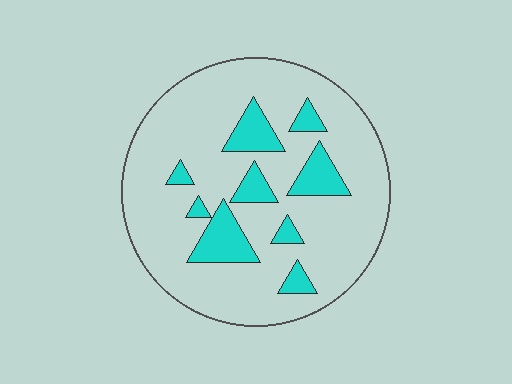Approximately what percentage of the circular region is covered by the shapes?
Approximately 15%.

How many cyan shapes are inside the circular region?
9.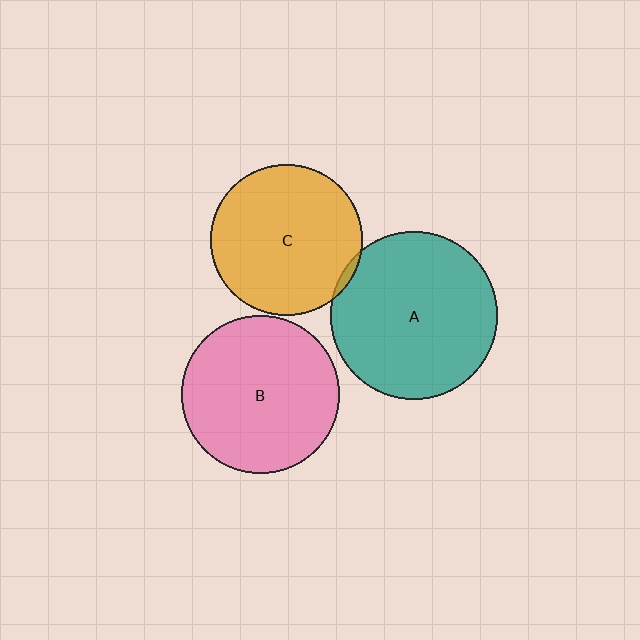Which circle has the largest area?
Circle A (teal).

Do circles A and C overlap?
Yes.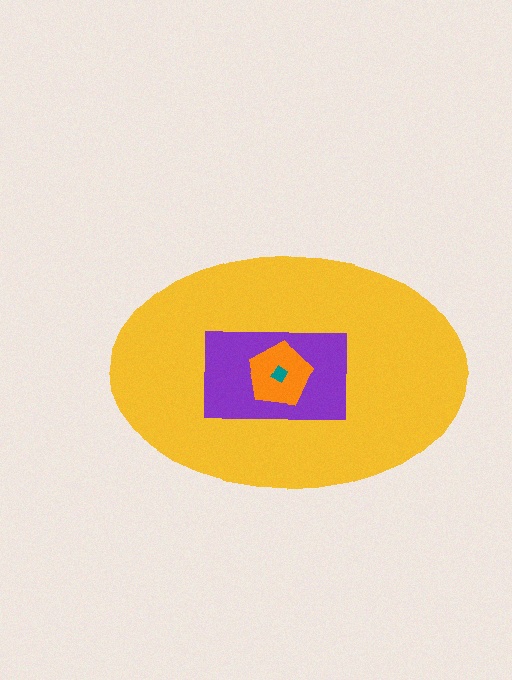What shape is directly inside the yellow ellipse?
The purple rectangle.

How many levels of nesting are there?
4.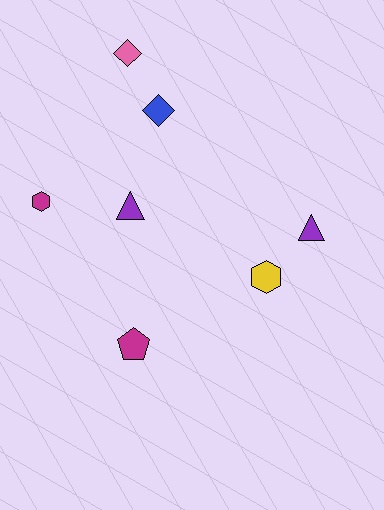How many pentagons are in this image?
There is 1 pentagon.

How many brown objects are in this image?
There are no brown objects.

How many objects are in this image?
There are 7 objects.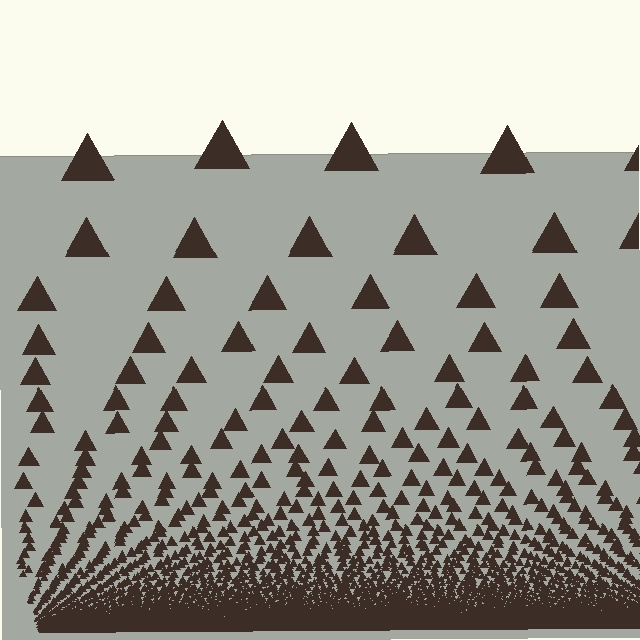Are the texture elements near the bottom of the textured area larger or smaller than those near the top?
Smaller. The gradient is inverted — elements near the bottom are smaller and denser.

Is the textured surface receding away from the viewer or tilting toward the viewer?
The surface appears to tilt toward the viewer. Texture elements get larger and sparser toward the top.